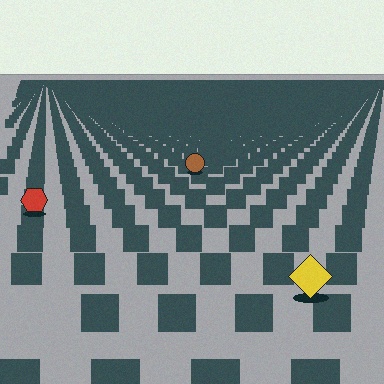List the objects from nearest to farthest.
From nearest to farthest: the yellow diamond, the red hexagon, the brown circle.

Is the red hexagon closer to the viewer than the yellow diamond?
No. The yellow diamond is closer — you can tell from the texture gradient: the ground texture is coarser near it.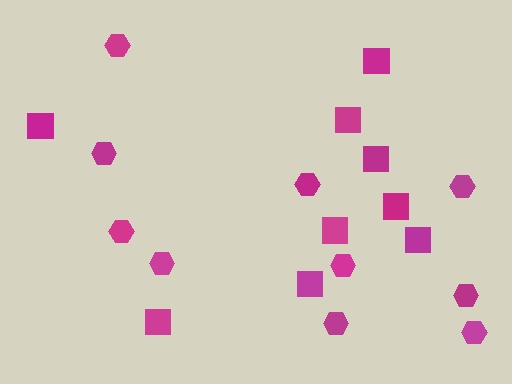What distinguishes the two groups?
There are 2 groups: one group of hexagons (10) and one group of squares (9).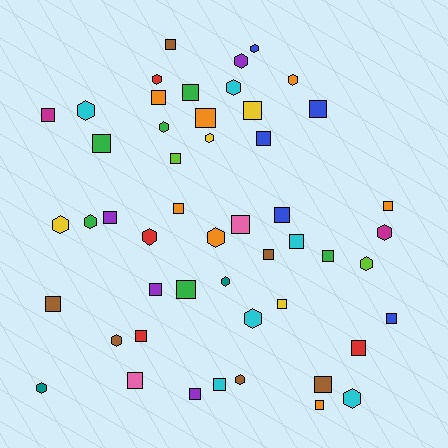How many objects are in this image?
There are 50 objects.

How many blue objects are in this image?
There are 5 blue objects.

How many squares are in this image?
There are 30 squares.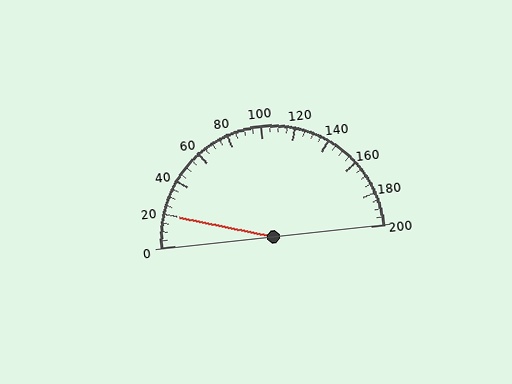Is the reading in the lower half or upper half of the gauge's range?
The reading is in the lower half of the range (0 to 200).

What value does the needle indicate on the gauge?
The needle indicates approximately 20.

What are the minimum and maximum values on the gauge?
The gauge ranges from 0 to 200.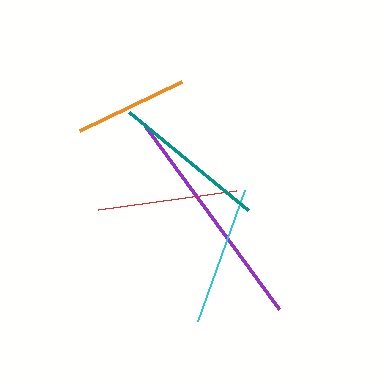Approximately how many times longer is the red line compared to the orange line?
The red line is approximately 1.2 times the length of the orange line.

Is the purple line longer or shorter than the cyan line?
The purple line is longer than the cyan line.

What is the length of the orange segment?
The orange segment is approximately 113 pixels long.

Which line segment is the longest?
The purple line is the longest at approximately 227 pixels.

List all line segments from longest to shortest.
From longest to shortest: purple, teal, red, cyan, orange.